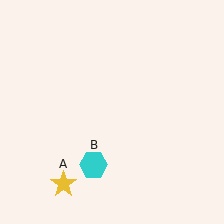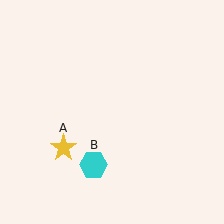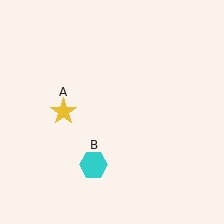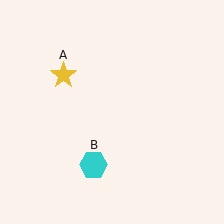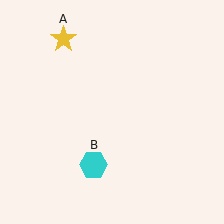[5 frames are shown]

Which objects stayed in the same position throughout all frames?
Cyan hexagon (object B) remained stationary.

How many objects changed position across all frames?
1 object changed position: yellow star (object A).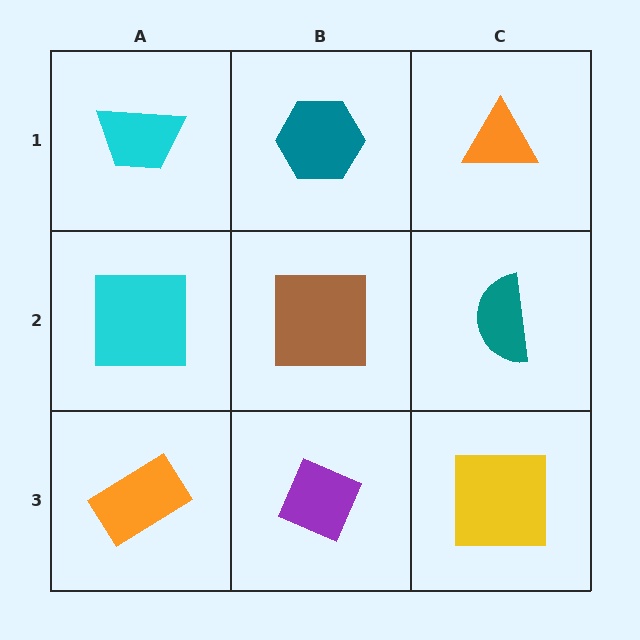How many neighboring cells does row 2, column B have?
4.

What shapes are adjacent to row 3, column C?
A teal semicircle (row 2, column C), a purple diamond (row 3, column B).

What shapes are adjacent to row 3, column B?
A brown square (row 2, column B), an orange rectangle (row 3, column A), a yellow square (row 3, column C).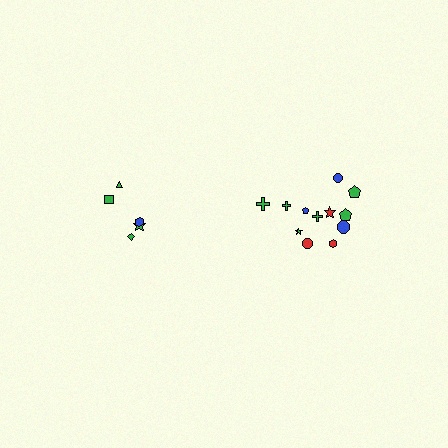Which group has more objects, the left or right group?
The right group.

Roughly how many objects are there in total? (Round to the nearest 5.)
Roughly 15 objects in total.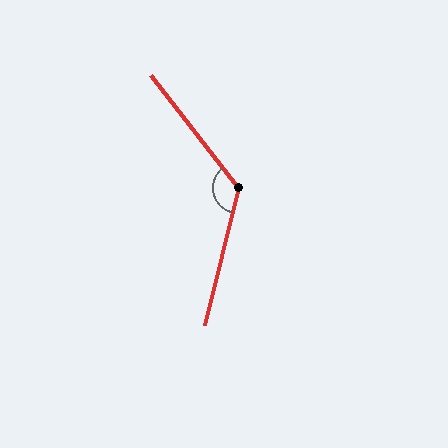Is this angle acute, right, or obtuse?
It is obtuse.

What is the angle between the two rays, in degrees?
Approximately 129 degrees.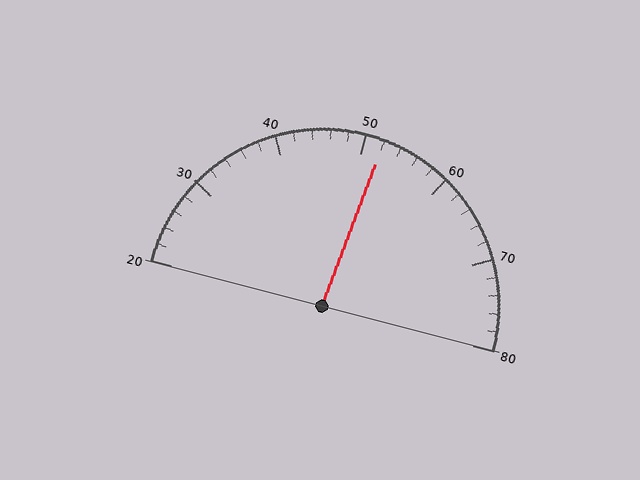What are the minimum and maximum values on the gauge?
The gauge ranges from 20 to 80.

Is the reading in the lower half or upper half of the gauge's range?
The reading is in the upper half of the range (20 to 80).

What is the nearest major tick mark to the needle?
The nearest major tick mark is 50.